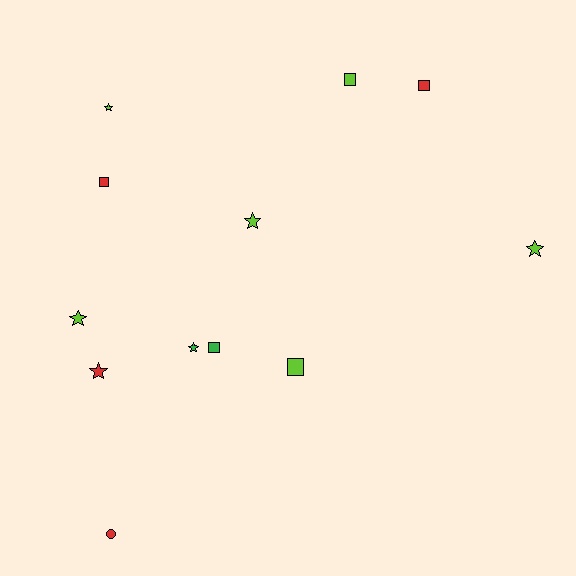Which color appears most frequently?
Lime, with 6 objects.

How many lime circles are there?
There are no lime circles.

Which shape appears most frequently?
Star, with 6 objects.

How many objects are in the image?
There are 12 objects.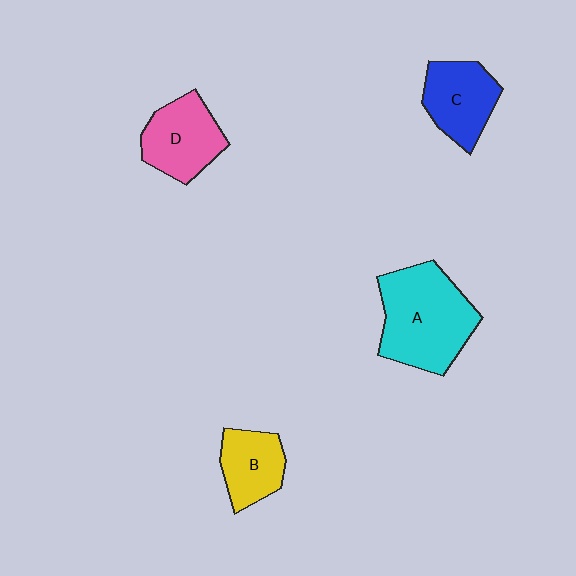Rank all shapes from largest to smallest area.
From largest to smallest: A (cyan), D (pink), C (blue), B (yellow).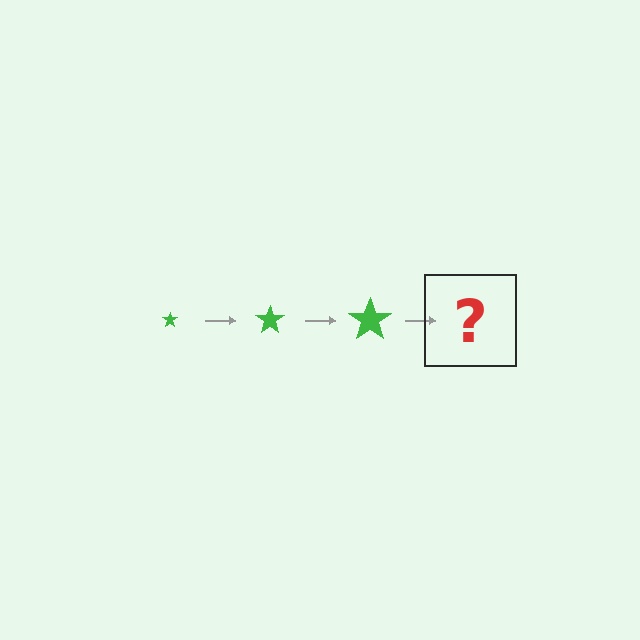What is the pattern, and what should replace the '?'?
The pattern is that the star gets progressively larger each step. The '?' should be a green star, larger than the previous one.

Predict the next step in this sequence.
The next step is a green star, larger than the previous one.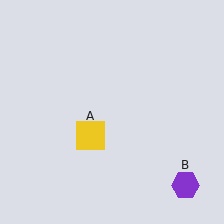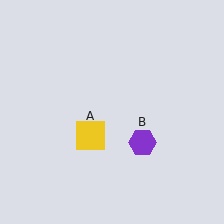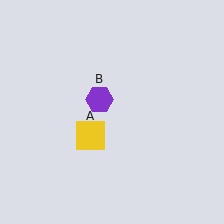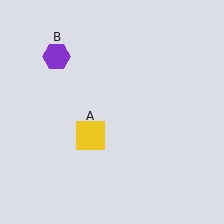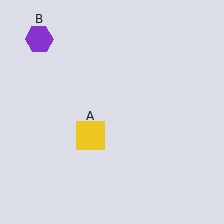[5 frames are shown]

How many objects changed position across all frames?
1 object changed position: purple hexagon (object B).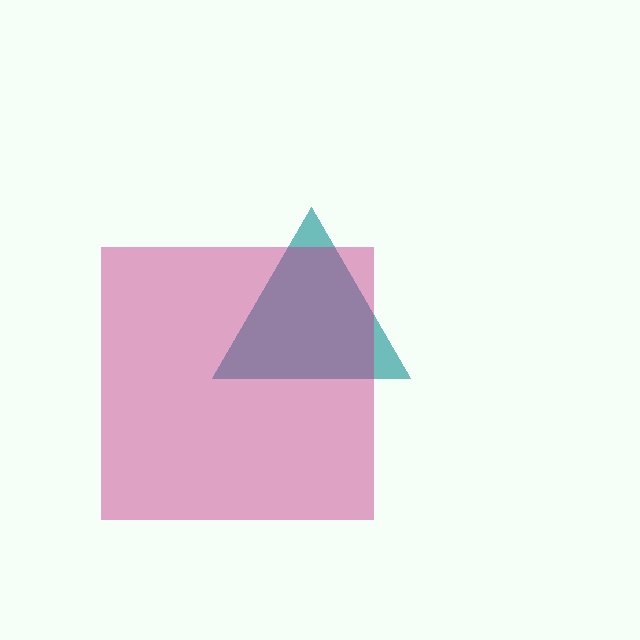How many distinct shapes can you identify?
There are 2 distinct shapes: a teal triangle, a magenta square.